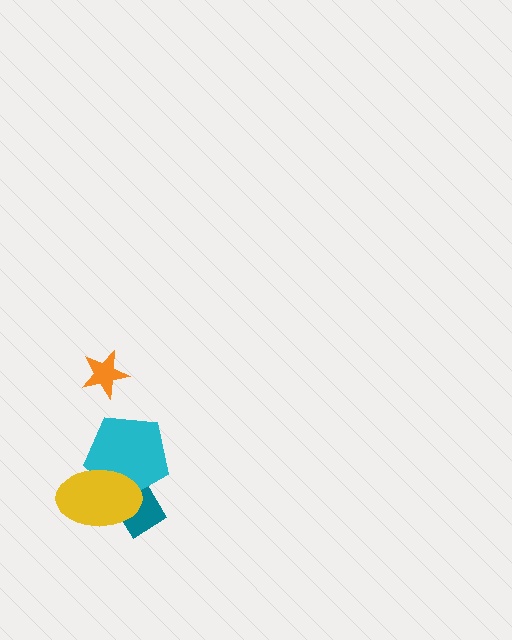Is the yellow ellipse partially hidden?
No, no other shape covers it.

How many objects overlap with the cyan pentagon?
2 objects overlap with the cyan pentagon.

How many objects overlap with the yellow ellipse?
2 objects overlap with the yellow ellipse.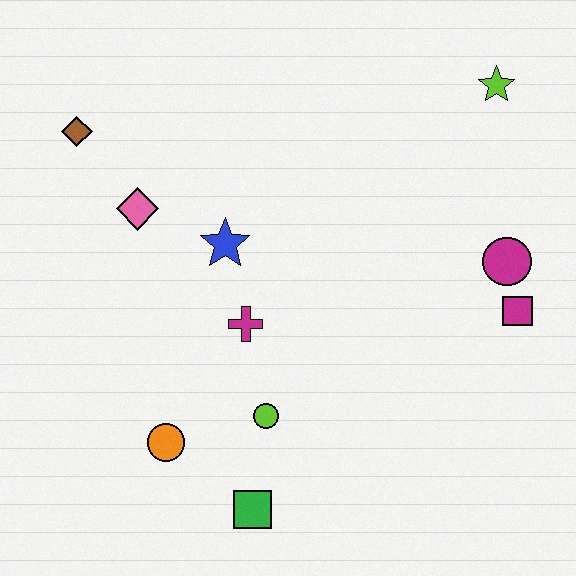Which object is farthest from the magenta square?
The brown diamond is farthest from the magenta square.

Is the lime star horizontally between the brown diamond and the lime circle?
No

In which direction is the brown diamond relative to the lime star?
The brown diamond is to the left of the lime star.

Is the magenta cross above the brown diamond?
No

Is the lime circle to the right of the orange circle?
Yes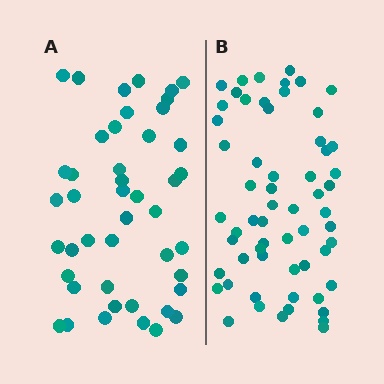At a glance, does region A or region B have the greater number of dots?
Region B (the right region) has more dots.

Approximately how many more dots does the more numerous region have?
Region B has approximately 15 more dots than region A.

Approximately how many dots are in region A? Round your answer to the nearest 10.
About 40 dots. (The exact count is 45, which rounds to 40.)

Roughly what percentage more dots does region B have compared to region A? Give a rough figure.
About 35% more.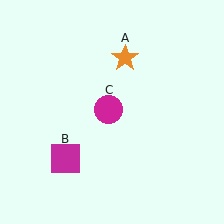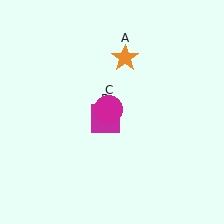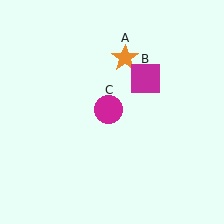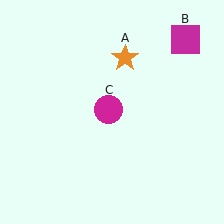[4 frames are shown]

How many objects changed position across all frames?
1 object changed position: magenta square (object B).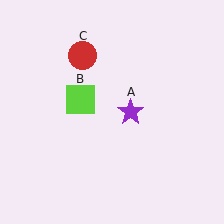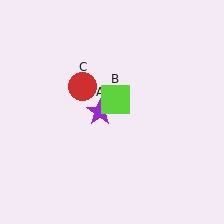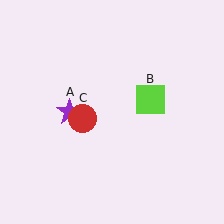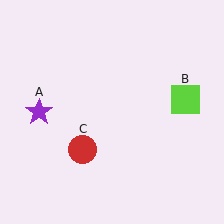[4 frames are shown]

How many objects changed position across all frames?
3 objects changed position: purple star (object A), lime square (object B), red circle (object C).